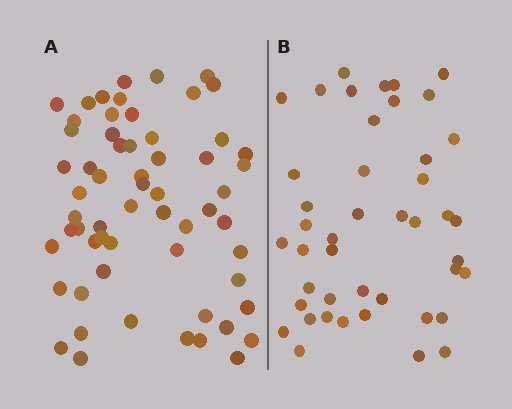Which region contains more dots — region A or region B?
Region A (the left region) has more dots.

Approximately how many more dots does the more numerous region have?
Region A has approximately 15 more dots than region B.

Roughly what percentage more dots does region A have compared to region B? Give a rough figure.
About 35% more.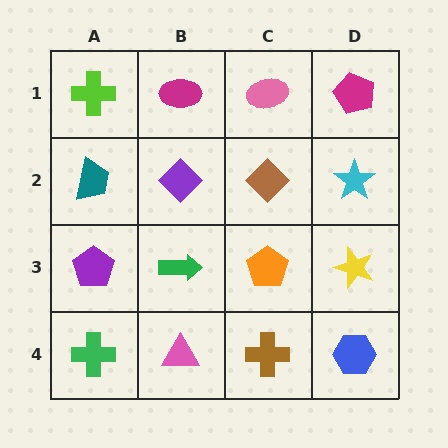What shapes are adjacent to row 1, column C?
A brown diamond (row 2, column C), a magenta ellipse (row 1, column B), a magenta pentagon (row 1, column D).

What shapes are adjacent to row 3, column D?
A cyan star (row 2, column D), a blue hexagon (row 4, column D), an orange pentagon (row 3, column C).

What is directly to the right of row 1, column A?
A magenta ellipse.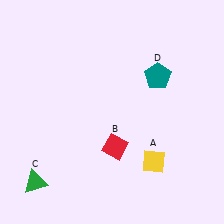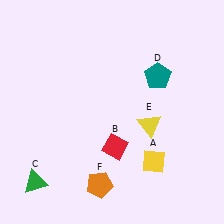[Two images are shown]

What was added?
A yellow triangle (E), an orange pentagon (F) were added in Image 2.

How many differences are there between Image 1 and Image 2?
There are 2 differences between the two images.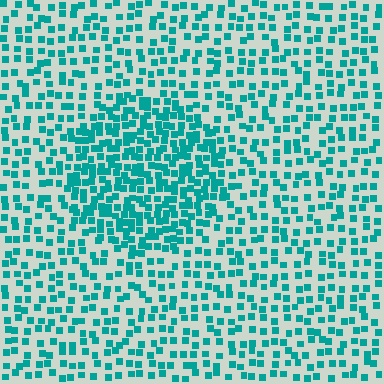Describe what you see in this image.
The image contains small teal elements arranged at two different densities. A circle-shaped region is visible where the elements are more densely packed than the surrounding area.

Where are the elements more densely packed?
The elements are more densely packed inside the circle boundary.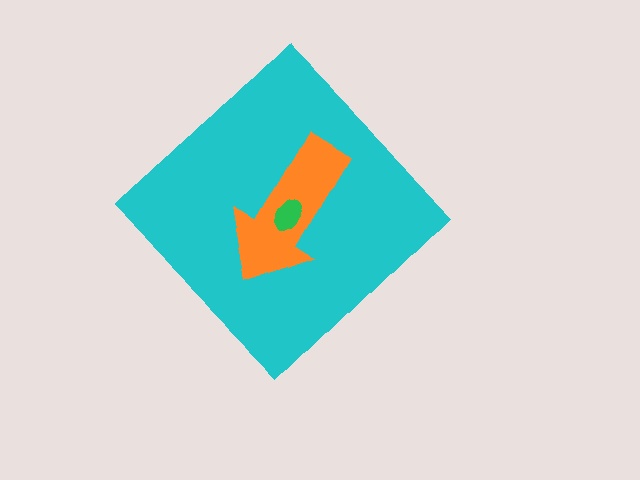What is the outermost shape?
The cyan diamond.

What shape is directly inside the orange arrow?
The green ellipse.